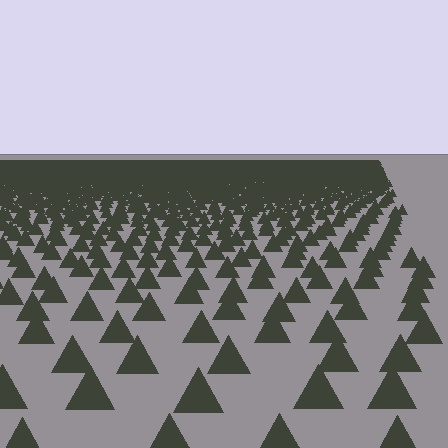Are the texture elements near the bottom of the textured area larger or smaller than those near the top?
Larger. Near the bottom, elements are closer to the viewer and appear at a bigger on-screen size.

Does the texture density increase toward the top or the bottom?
Density increases toward the top.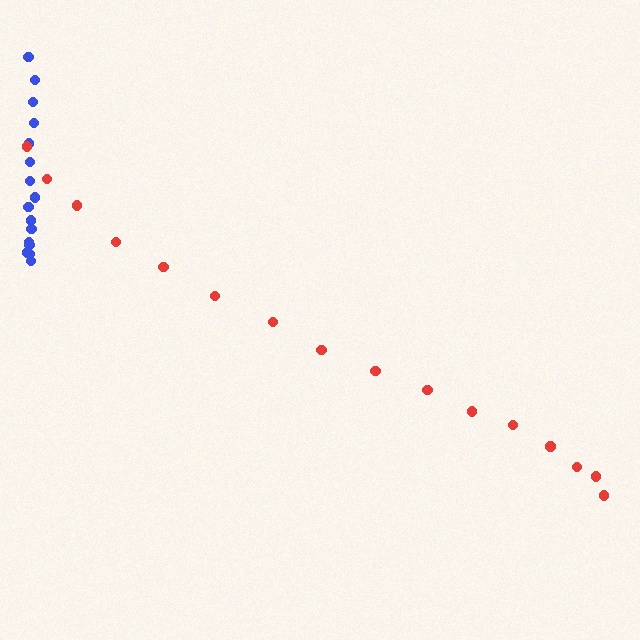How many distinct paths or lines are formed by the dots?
There are 2 distinct paths.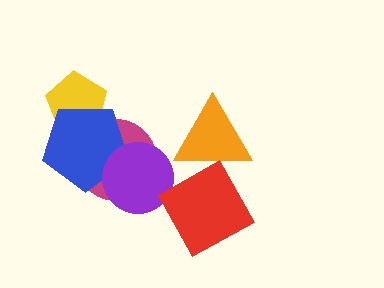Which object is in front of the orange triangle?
The red square is in front of the orange triangle.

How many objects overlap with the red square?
1 object overlaps with the red square.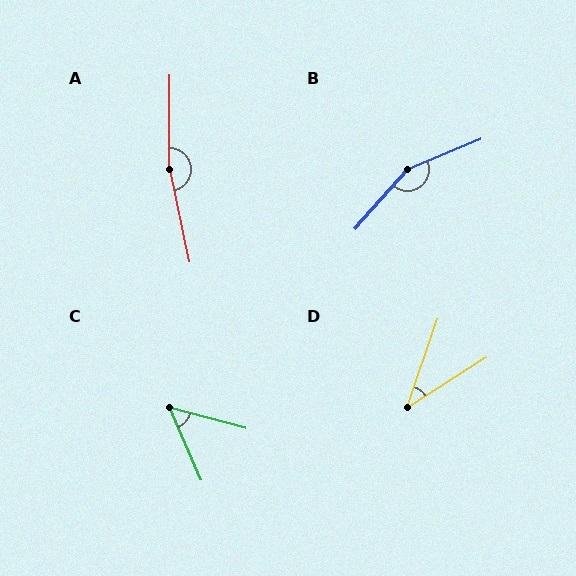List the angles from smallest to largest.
D (38°), C (52°), B (154°), A (168°).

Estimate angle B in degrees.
Approximately 154 degrees.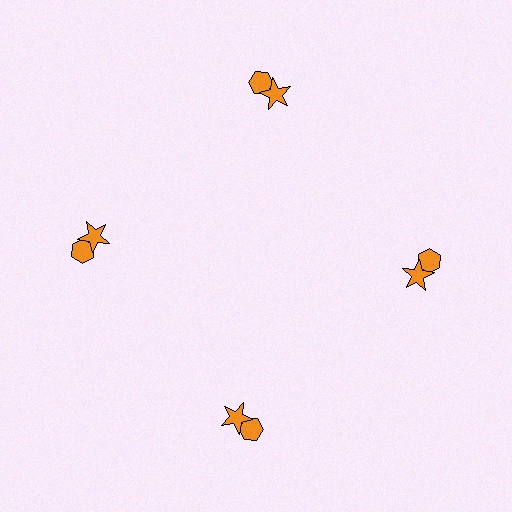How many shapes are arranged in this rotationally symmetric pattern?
There are 8 shapes, arranged in 4 groups of 2.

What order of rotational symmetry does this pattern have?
This pattern has 4-fold rotational symmetry.